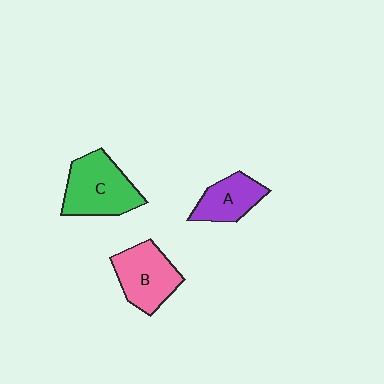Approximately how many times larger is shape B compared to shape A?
Approximately 1.3 times.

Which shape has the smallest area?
Shape A (purple).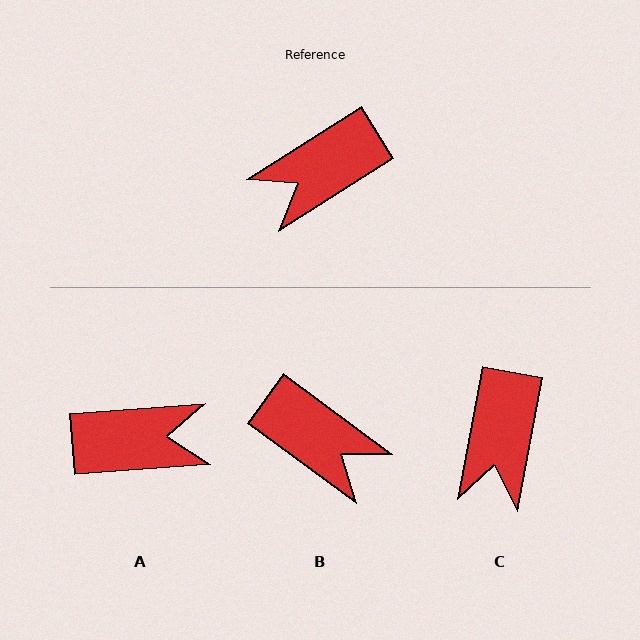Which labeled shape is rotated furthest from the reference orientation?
A, about 152 degrees away.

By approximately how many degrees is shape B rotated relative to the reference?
Approximately 111 degrees counter-clockwise.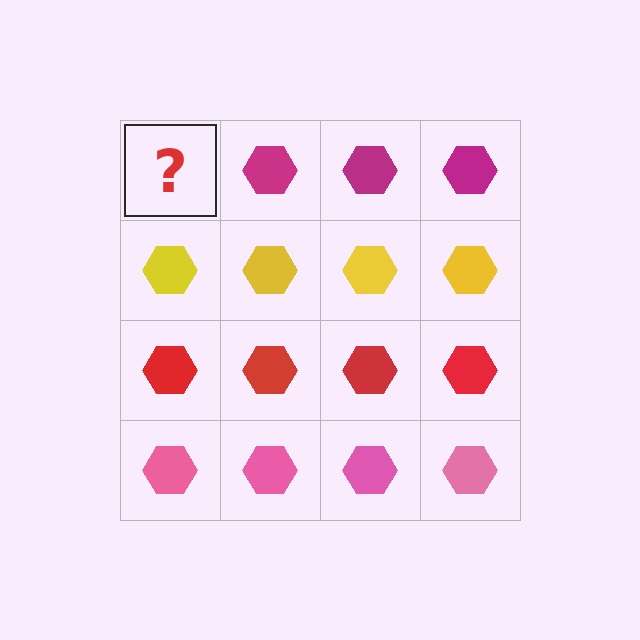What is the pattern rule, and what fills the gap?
The rule is that each row has a consistent color. The gap should be filled with a magenta hexagon.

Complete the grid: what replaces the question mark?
The question mark should be replaced with a magenta hexagon.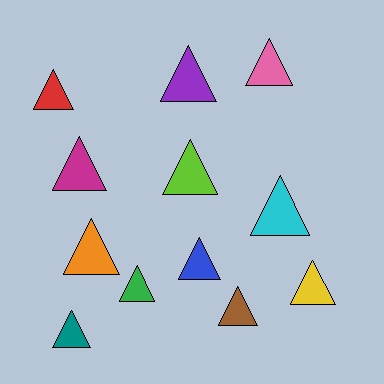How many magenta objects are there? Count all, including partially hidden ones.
There is 1 magenta object.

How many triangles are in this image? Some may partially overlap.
There are 12 triangles.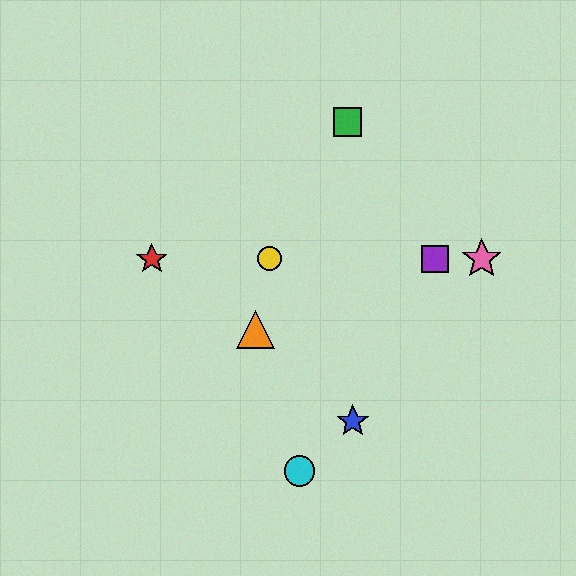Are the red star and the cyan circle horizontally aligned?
No, the red star is at y≈259 and the cyan circle is at y≈471.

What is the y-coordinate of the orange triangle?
The orange triangle is at y≈330.